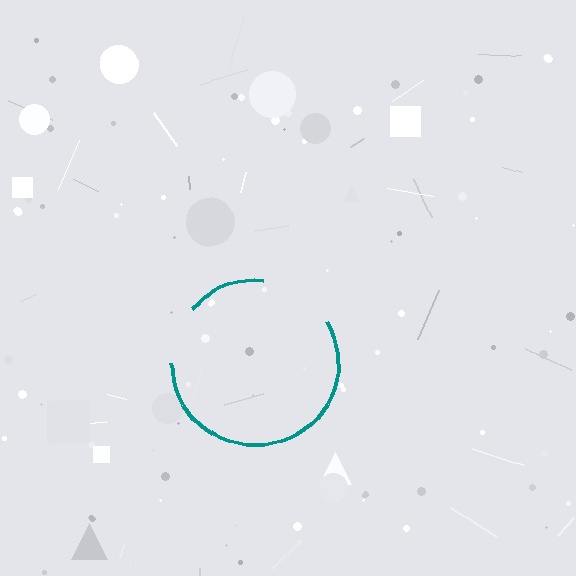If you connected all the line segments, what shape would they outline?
They would outline a circle.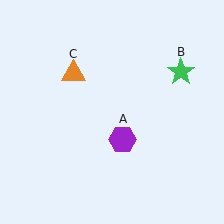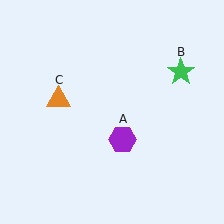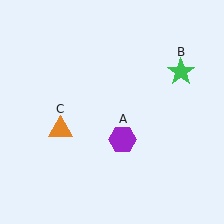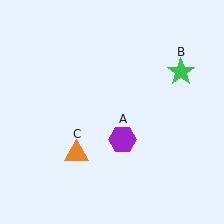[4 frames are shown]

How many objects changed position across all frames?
1 object changed position: orange triangle (object C).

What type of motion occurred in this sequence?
The orange triangle (object C) rotated counterclockwise around the center of the scene.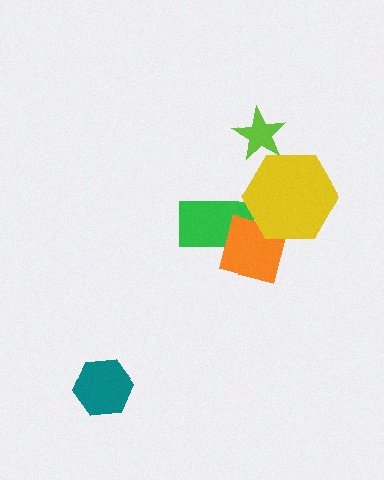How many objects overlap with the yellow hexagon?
1 object overlaps with the yellow hexagon.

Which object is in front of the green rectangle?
The orange square is in front of the green rectangle.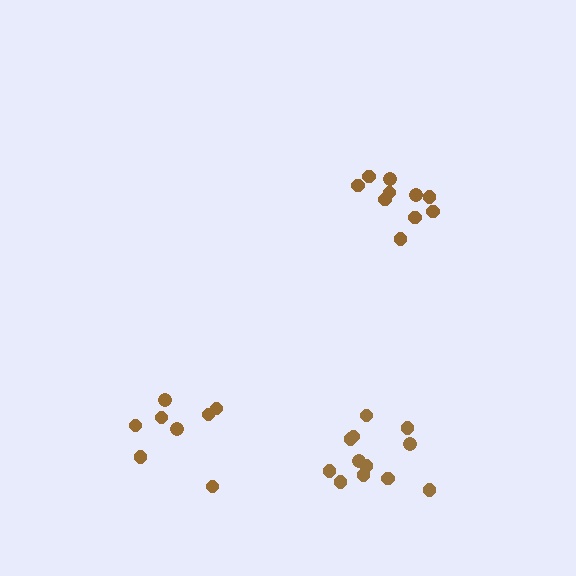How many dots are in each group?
Group 1: 8 dots, Group 2: 12 dots, Group 3: 10 dots (30 total).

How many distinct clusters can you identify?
There are 3 distinct clusters.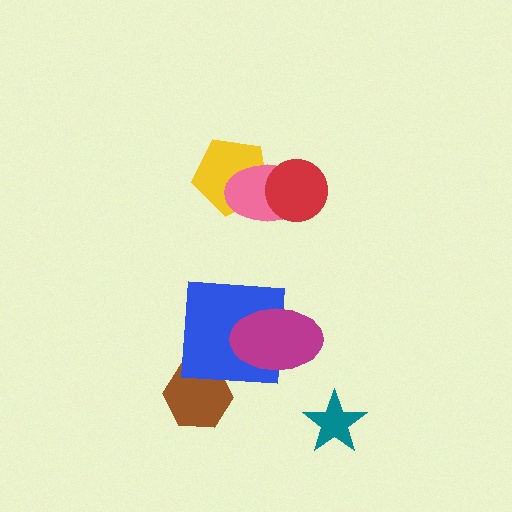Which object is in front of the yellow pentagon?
The pink ellipse is in front of the yellow pentagon.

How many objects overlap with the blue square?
2 objects overlap with the blue square.